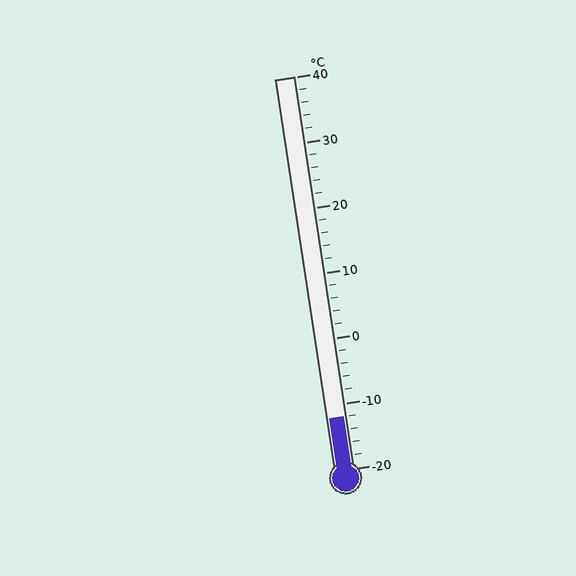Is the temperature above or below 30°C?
The temperature is below 30°C.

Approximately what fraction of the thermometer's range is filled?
The thermometer is filled to approximately 15% of its range.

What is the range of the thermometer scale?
The thermometer scale ranges from -20°C to 40°C.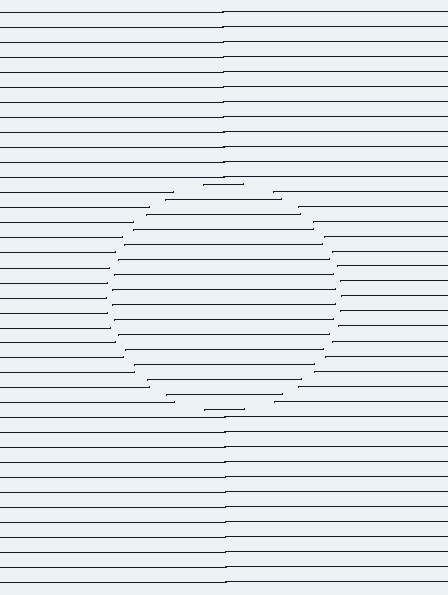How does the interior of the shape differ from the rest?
The interior of the shape contains the same grating, shifted by half a period — the contour is defined by the phase discontinuity where line-ends from the inner and outer gratings abut.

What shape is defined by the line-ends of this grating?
An illusory circle. The interior of the shape contains the same grating, shifted by half a period — the contour is defined by the phase discontinuity where line-ends from the inner and outer gratings abut.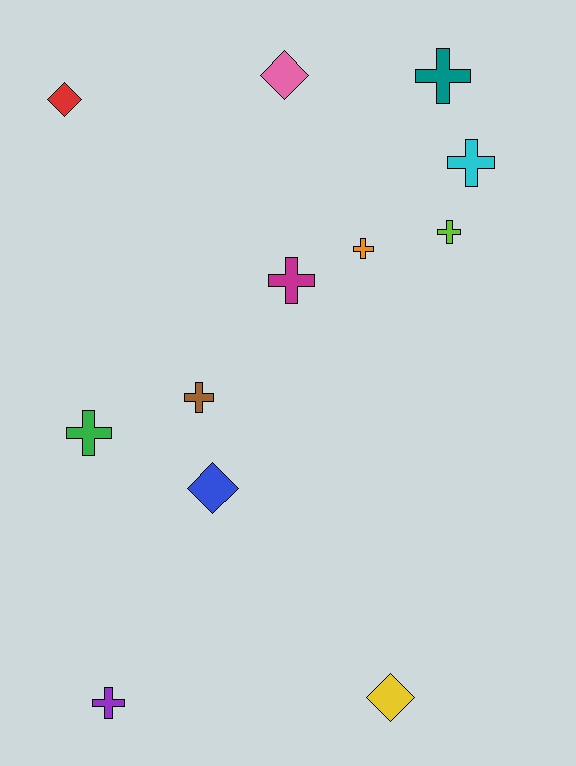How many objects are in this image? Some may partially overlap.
There are 12 objects.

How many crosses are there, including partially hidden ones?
There are 8 crosses.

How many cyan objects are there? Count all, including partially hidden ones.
There is 1 cyan object.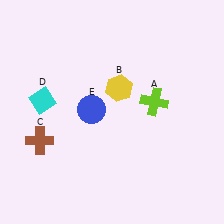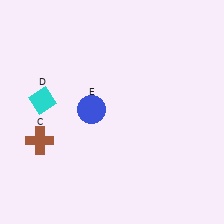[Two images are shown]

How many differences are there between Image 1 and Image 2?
There are 2 differences between the two images.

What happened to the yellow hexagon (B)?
The yellow hexagon (B) was removed in Image 2. It was in the top-right area of Image 1.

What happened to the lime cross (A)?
The lime cross (A) was removed in Image 2. It was in the top-right area of Image 1.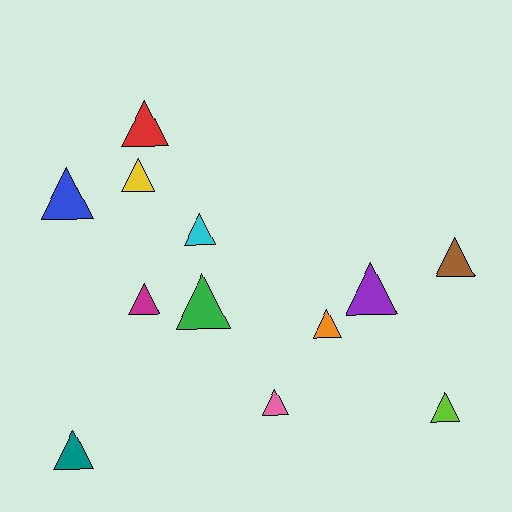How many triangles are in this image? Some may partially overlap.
There are 12 triangles.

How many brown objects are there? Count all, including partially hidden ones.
There is 1 brown object.